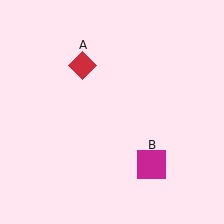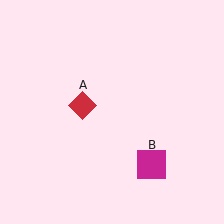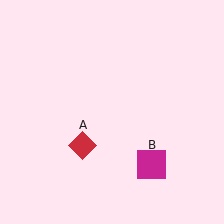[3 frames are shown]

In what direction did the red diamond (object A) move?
The red diamond (object A) moved down.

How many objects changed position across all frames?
1 object changed position: red diamond (object A).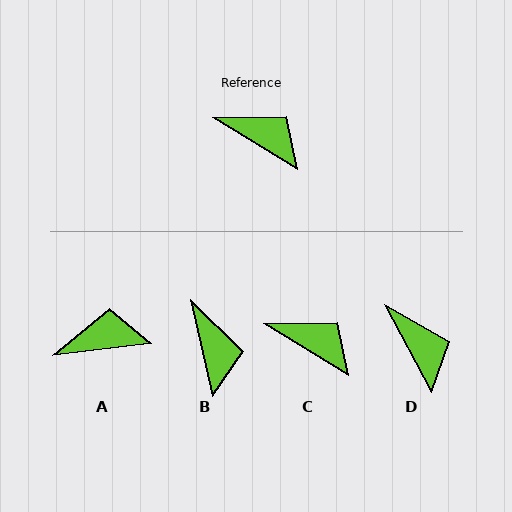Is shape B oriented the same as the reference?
No, it is off by about 46 degrees.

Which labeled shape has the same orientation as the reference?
C.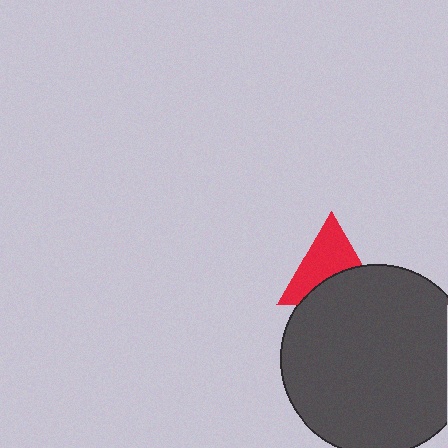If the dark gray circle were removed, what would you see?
You would see the complete red triangle.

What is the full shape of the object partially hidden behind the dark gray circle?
The partially hidden object is a red triangle.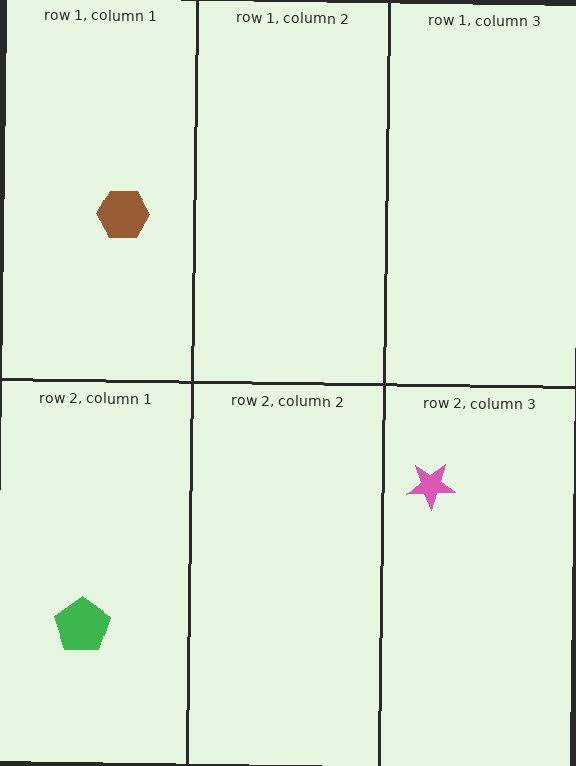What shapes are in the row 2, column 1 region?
The green pentagon.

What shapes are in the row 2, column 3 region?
The pink star.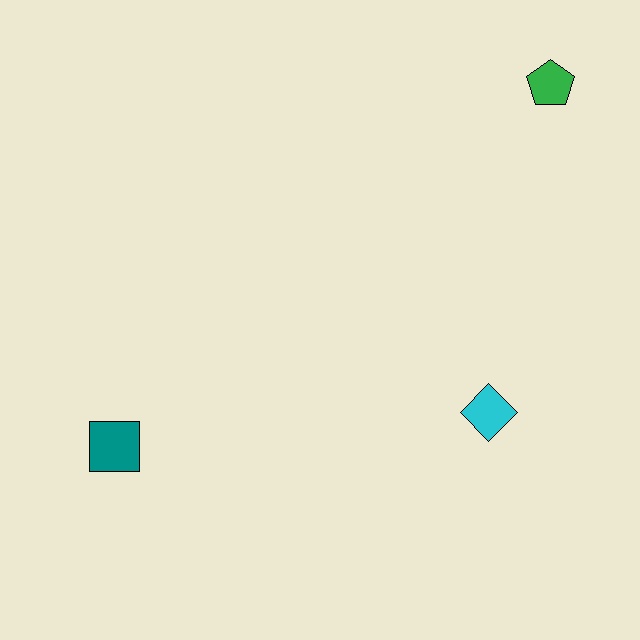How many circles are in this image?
There are no circles.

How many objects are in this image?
There are 3 objects.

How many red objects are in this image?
There are no red objects.